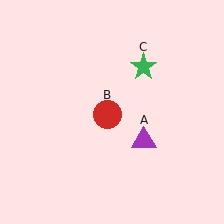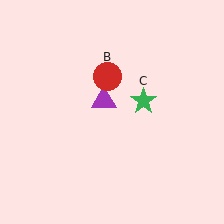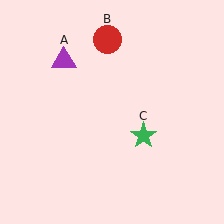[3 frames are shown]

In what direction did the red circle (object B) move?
The red circle (object B) moved up.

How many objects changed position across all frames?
3 objects changed position: purple triangle (object A), red circle (object B), green star (object C).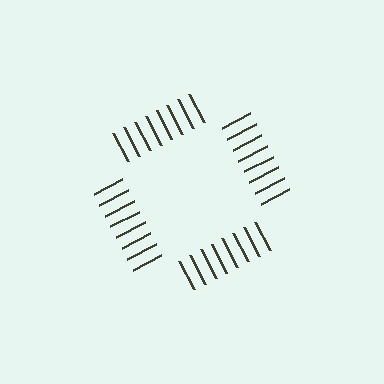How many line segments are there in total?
32 — 8 along each of the 4 edges.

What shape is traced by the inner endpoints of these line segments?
An illusory square — the line segments terminate on its edges but no continuous stroke is drawn.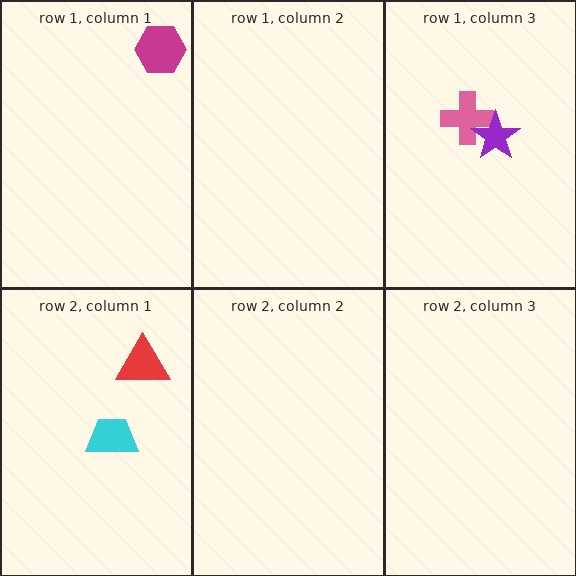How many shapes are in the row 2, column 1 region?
2.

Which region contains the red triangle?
The row 2, column 1 region.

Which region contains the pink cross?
The row 1, column 3 region.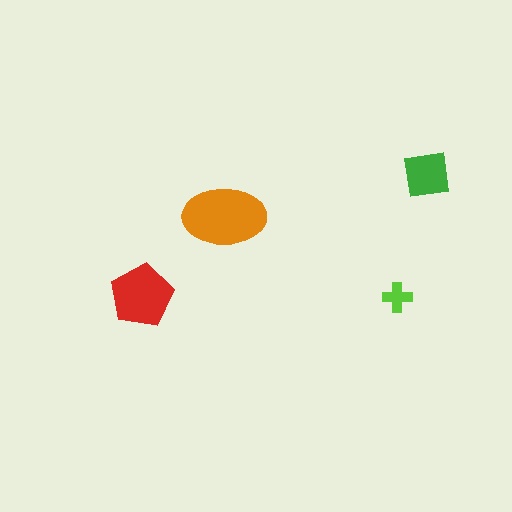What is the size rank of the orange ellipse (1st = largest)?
1st.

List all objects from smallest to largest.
The lime cross, the green square, the red pentagon, the orange ellipse.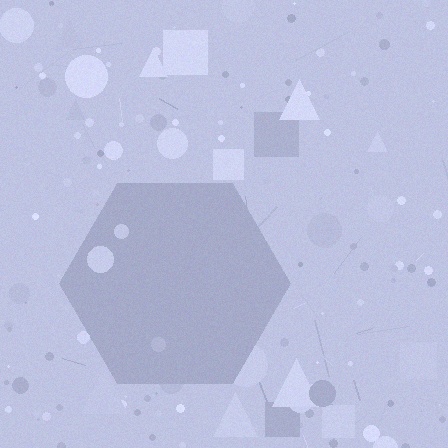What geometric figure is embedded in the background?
A hexagon is embedded in the background.